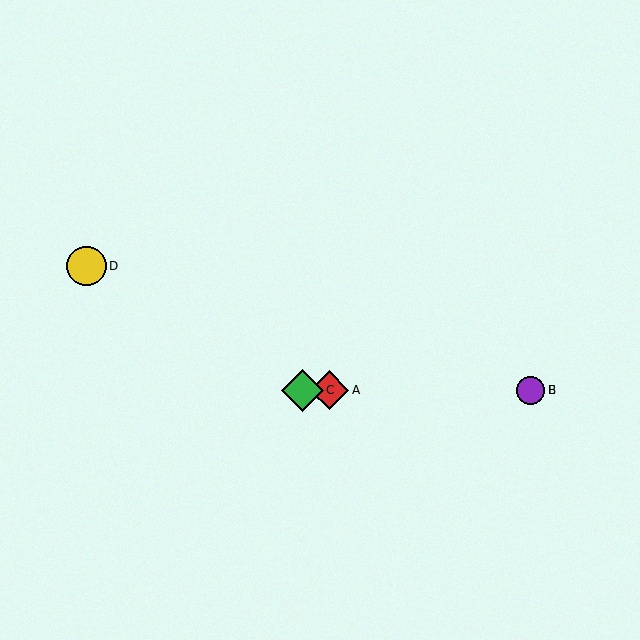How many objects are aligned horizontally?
4 objects (A, B, C, E) are aligned horizontally.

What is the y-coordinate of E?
Object E is at y≈390.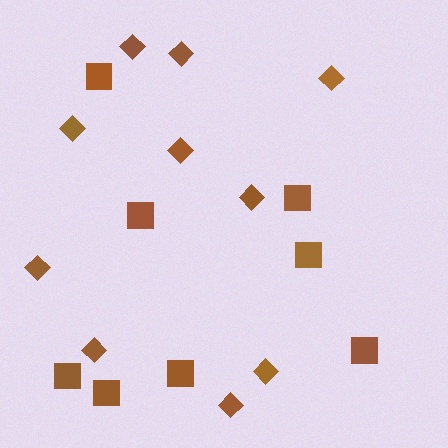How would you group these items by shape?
There are 2 groups: one group of diamonds (10) and one group of squares (8).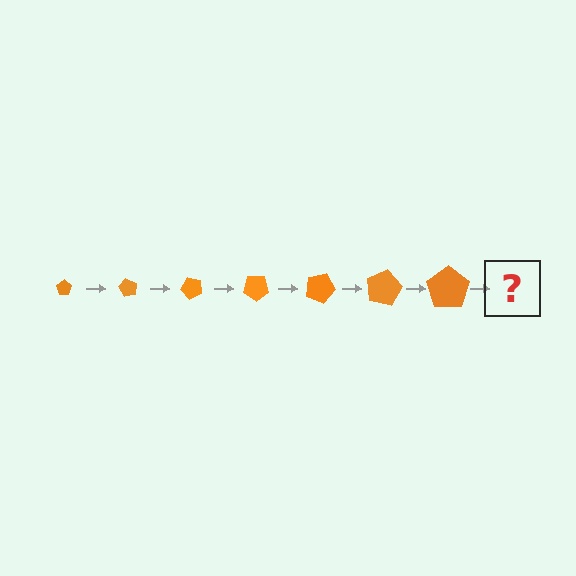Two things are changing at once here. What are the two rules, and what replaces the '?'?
The two rules are that the pentagon grows larger each step and it rotates 60 degrees each step. The '?' should be a pentagon, larger than the previous one and rotated 420 degrees from the start.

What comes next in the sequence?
The next element should be a pentagon, larger than the previous one and rotated 420 degrees from the start.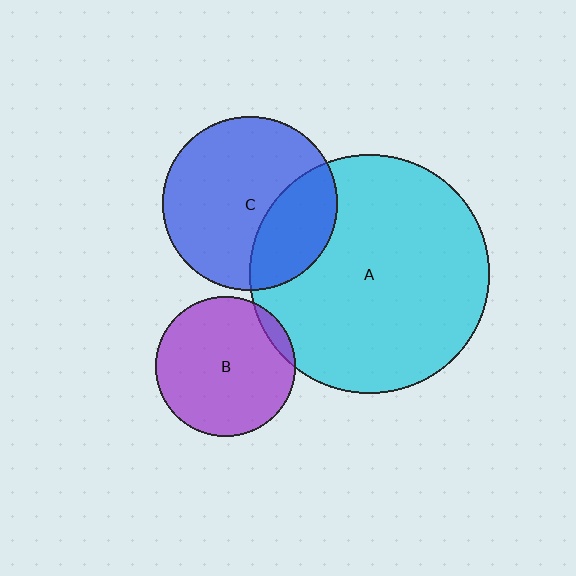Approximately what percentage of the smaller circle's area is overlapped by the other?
Approximately 30%.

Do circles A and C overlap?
Yes.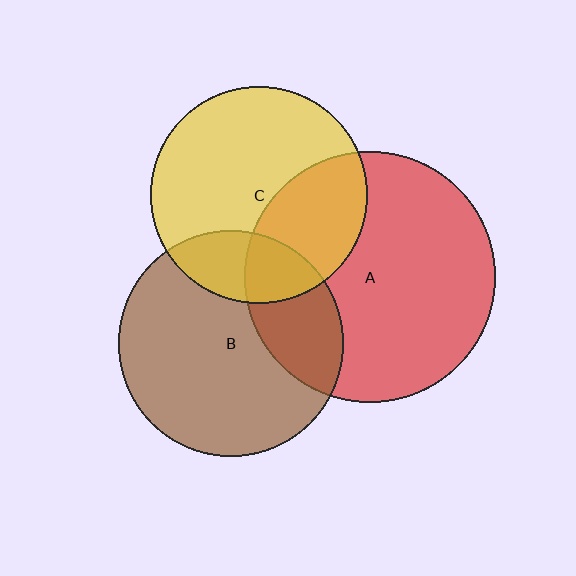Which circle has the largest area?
Circle A (red).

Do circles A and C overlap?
Yes.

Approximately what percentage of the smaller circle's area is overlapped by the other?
Approximately 35%.